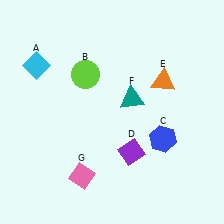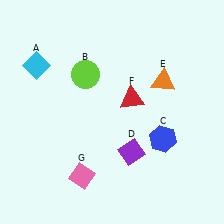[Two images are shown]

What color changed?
The triangle (F) changed from teal in Image 1 to red in Image 2.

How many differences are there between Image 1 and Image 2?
There is 1 difference between the two images.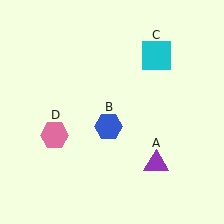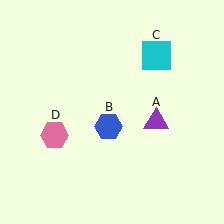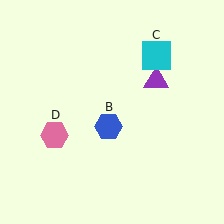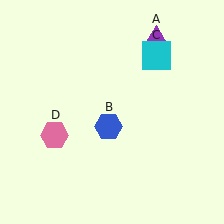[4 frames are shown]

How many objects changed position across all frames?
1 object changed position: purple triangle (object A).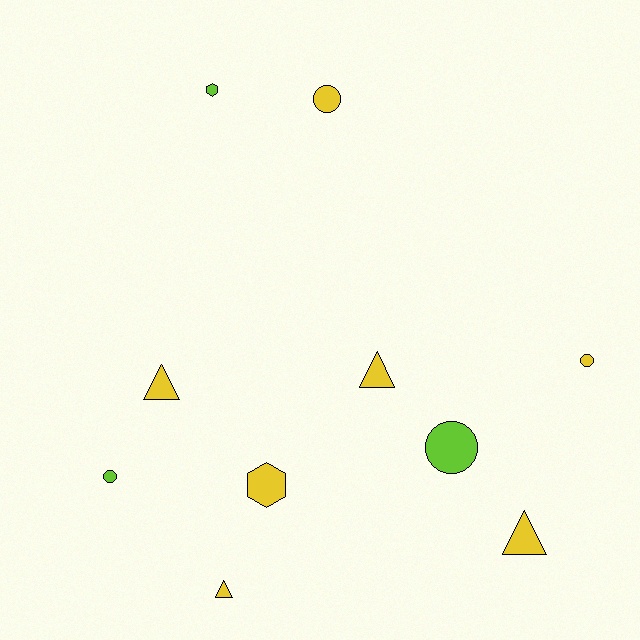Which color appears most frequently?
Yellow, with 7 objects.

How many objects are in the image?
There are 10 objects.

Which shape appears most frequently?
Circle, with 4 objects.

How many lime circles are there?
There are 2 lime circles.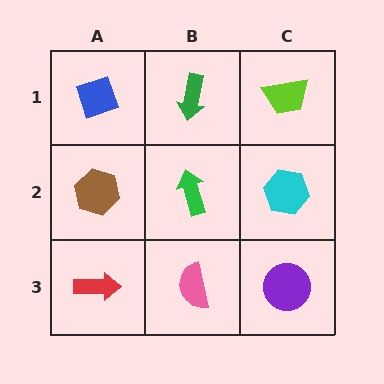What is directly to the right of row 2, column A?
A green arrow.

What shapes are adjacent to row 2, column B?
A green arrow (row 1, column B), a pink semicircle (row 3, column B), a brown hexagon (row 2, column A), a cyan hexagon (row 2, column C).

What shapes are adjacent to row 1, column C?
A cyan hexagon (row 2, column C), a green arrow (row 1, column B).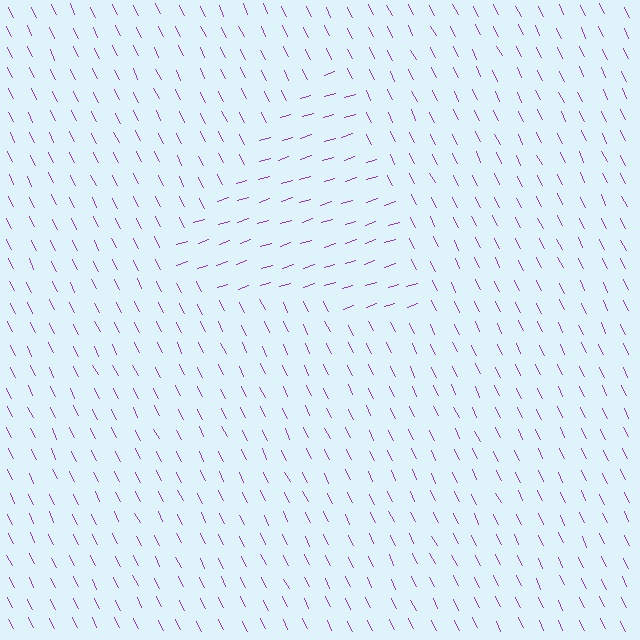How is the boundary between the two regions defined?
The boundary is defined purely by a change in line orientation (approximately 82 degrees difference). All lines are the same color and thickness.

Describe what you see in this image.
The image is filled with small purple line segments. A triangle region in the image has lines oriented differently from the surrounding lines, creating a visible texture boundary.